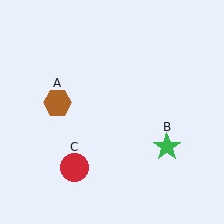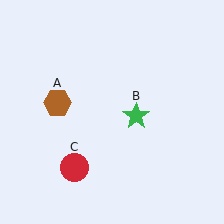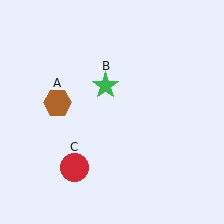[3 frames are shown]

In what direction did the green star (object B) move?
The green star (object B) moved up and to the left.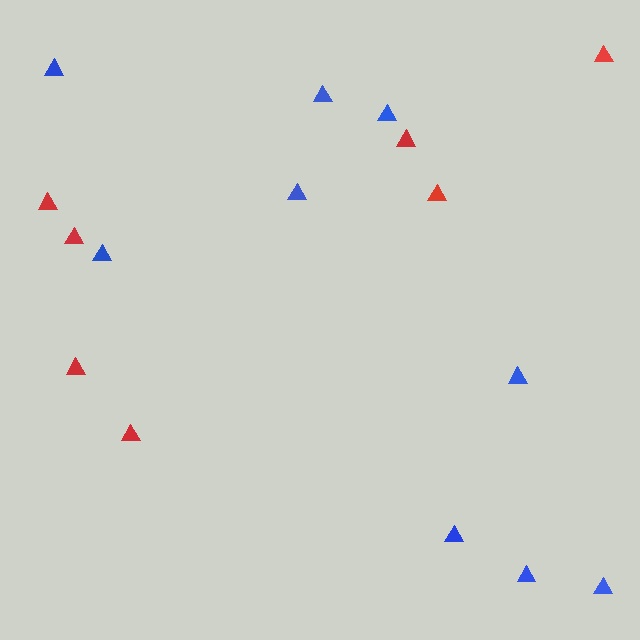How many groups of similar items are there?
There are 2 groups: one group of red triangles (7) and one group of blue triangles (9).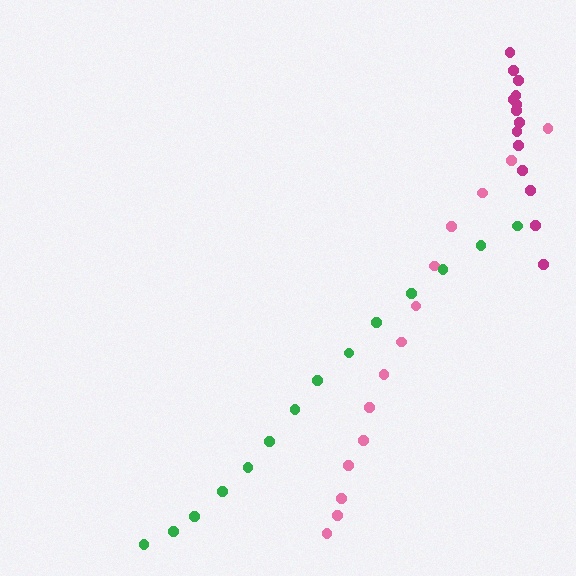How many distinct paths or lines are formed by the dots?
There are 3 distinct paths.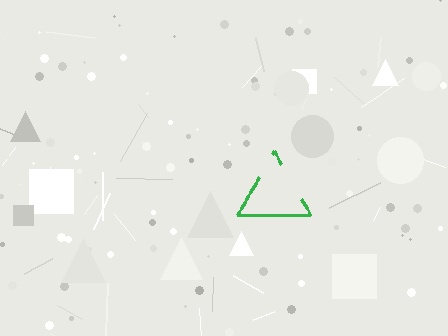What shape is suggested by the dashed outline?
The dashed outline suggests a triangle.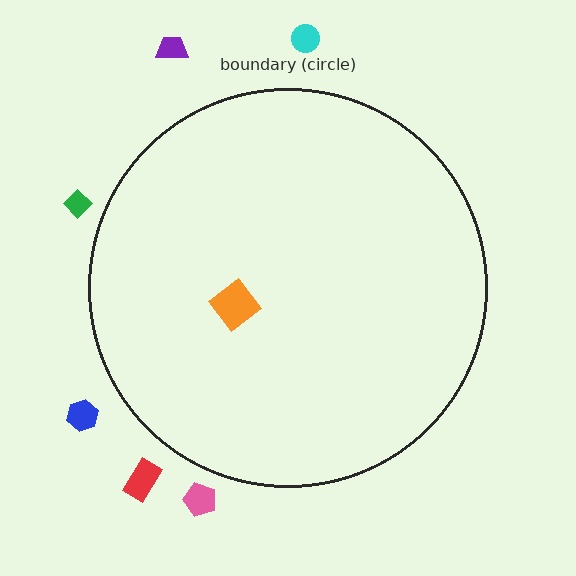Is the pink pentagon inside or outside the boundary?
Outside.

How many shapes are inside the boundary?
1 inside, 6 outside.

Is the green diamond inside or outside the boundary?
Outside.